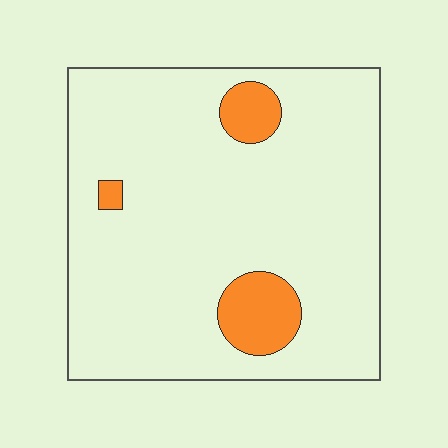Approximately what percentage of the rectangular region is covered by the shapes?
Approximately 10%.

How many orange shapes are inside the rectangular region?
3.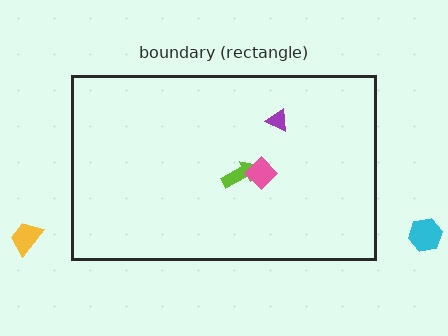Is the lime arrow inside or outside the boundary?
Inside.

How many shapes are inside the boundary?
3 inside, 2 outside.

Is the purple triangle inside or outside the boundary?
Inside.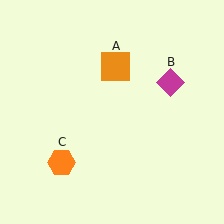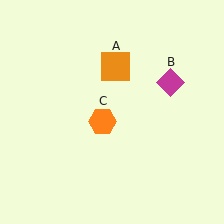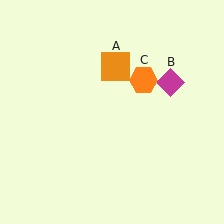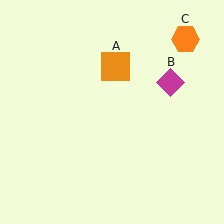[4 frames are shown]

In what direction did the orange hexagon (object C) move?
The orange hexagon (object C) moved up and to the right.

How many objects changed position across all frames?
1 object changed position: orange hexagon (object C).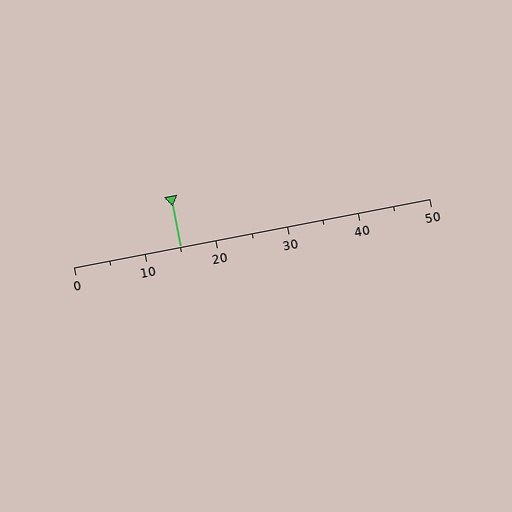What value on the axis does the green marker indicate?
The marker indicates approximately 15.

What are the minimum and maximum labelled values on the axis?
The axis runs from 0 to 50.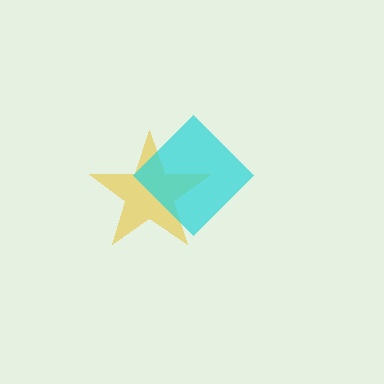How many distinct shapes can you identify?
There are 2 distinct shapes: a yellow star, a cyan diamond.